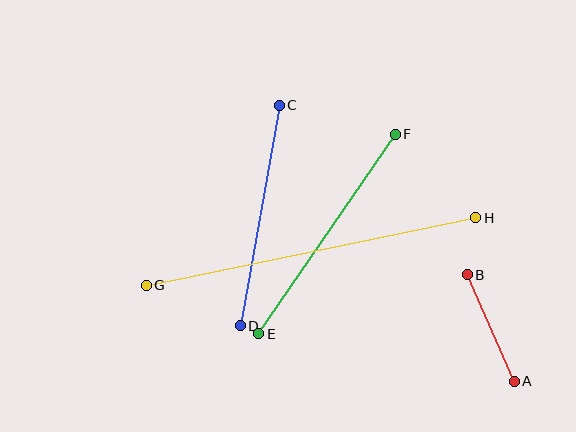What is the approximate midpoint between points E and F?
The midpoint is at approximately (327, 234) pixels.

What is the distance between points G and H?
The distance is approximately 336 pixels.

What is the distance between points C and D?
The distance is approximately 224 pixels.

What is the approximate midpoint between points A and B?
The midpoint is at approximately (491, 328) pixels.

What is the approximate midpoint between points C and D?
The midpoint is at approximately (260, 215) pixels.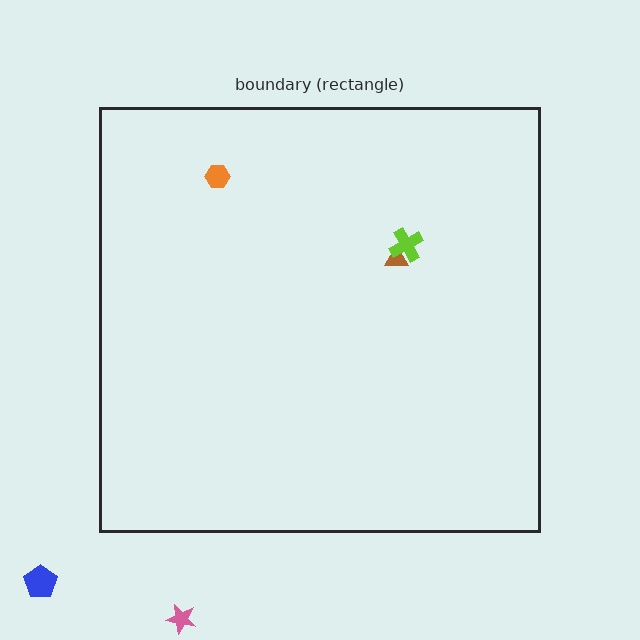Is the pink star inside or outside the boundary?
Outside.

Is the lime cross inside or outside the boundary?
Inside.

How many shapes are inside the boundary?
3 inside, 2 outside.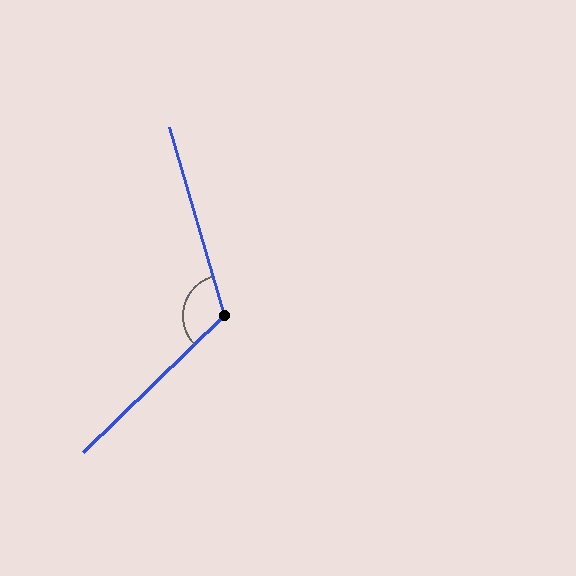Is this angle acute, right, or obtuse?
It is obtuse.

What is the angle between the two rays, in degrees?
Approximately 118 degrees.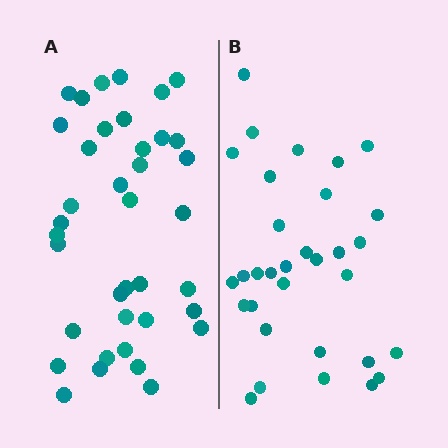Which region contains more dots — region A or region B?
Region A (the left region) has more dots.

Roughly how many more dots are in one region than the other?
Region A has about 6 more dots than region B.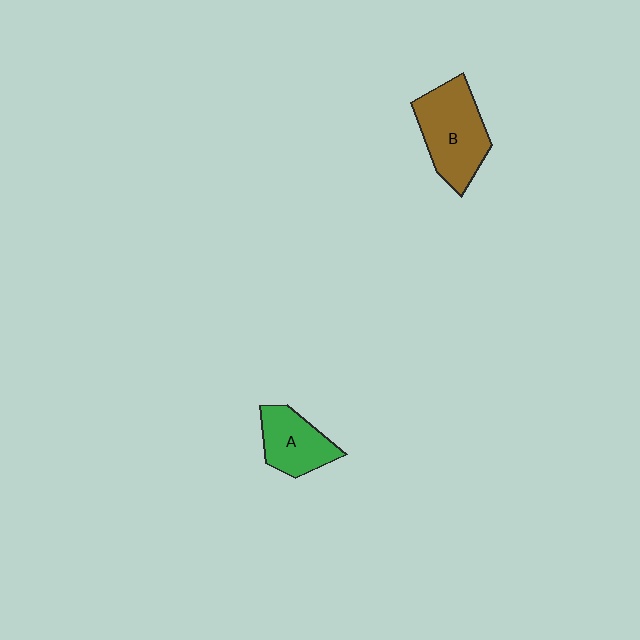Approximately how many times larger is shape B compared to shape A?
Approximately 1.5 times.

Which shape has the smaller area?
Shape A (green).